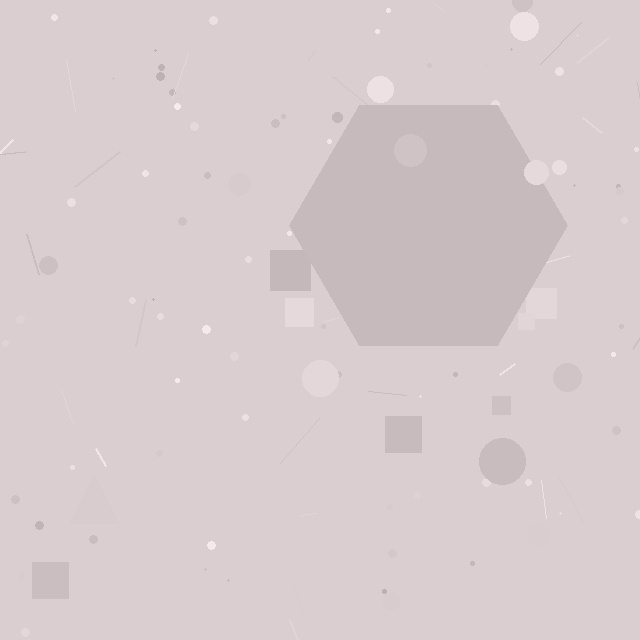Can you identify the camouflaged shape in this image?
The camouflaged shape is a hexagon.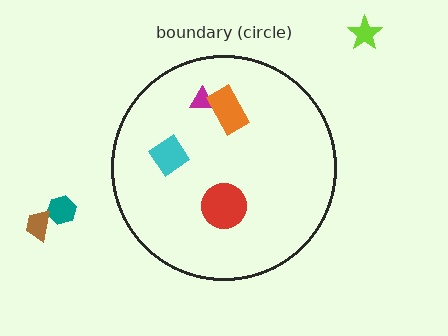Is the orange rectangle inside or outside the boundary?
Inside.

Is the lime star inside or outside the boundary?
Outside.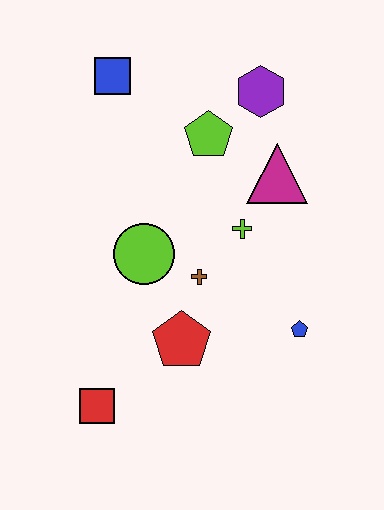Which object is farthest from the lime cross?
The red square is farthest from the lime cross.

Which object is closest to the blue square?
The lime pentagon is closest to the blue square.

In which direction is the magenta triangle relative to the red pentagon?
The magenta triangle is above the red pentagon.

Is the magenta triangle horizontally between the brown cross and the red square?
No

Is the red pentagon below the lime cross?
Yes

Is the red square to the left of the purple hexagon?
Yes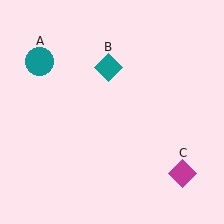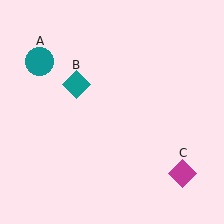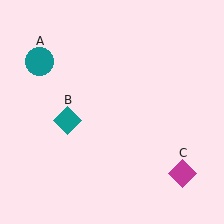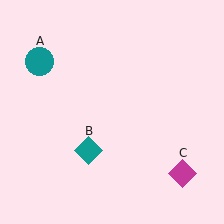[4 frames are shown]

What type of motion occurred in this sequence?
The teal diamond (object B) rotated counterclockwise around the center of the scene.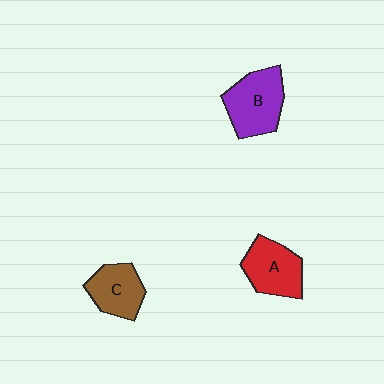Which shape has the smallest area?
Shape C (brown).